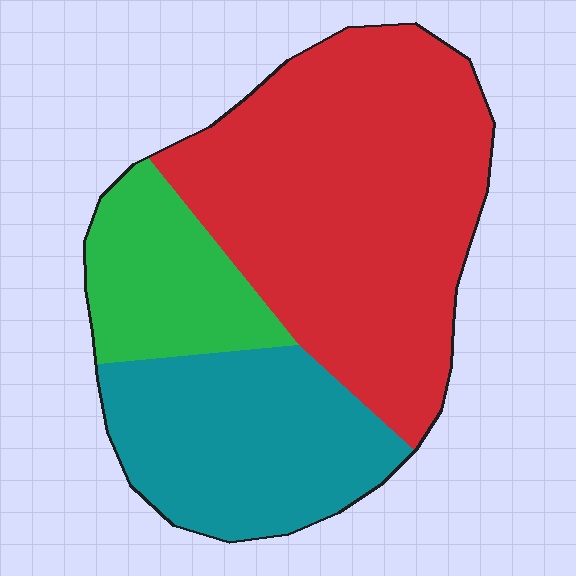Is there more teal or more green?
Teal.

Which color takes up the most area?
Red, at roughly 55%.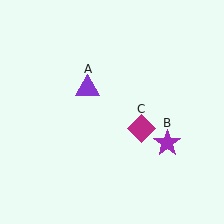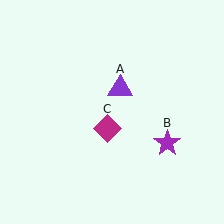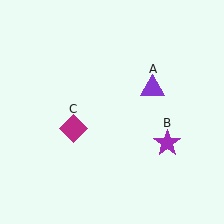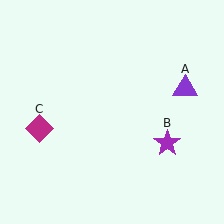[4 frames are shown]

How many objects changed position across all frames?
2 objects changed position: purple triangle (object A), magenta diamond (object C).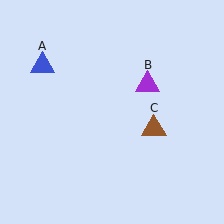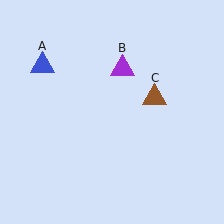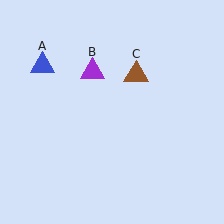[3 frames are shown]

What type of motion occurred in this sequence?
The purple triangle (object B), brown triangle (object C) rotated counterclockwise around the center of the scene.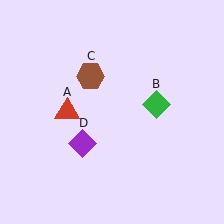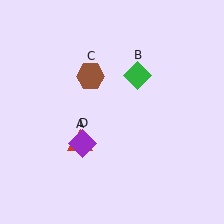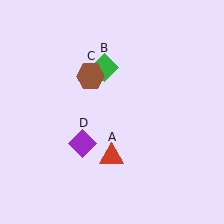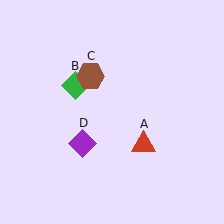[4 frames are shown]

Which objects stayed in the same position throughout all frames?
Brown hexagon (object C) and purple diamond (object D) remained stationary.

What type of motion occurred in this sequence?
The red triangle (object A), green diamond (object B) rotated counterclockwise around the center of the scene.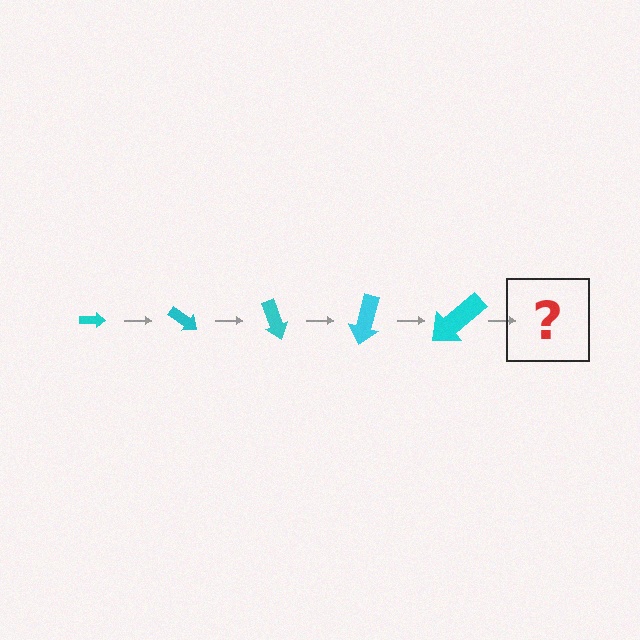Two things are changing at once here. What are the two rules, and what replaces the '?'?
The two rules are that the arrow grows larger each step and it rotates 35 degrees each step. The '?' should be an arrow, larger than the previous one and rotated 175 degrees from the start.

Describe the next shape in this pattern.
It should be an arrow, larger than the previous one and rotated 175 degrees from the start.